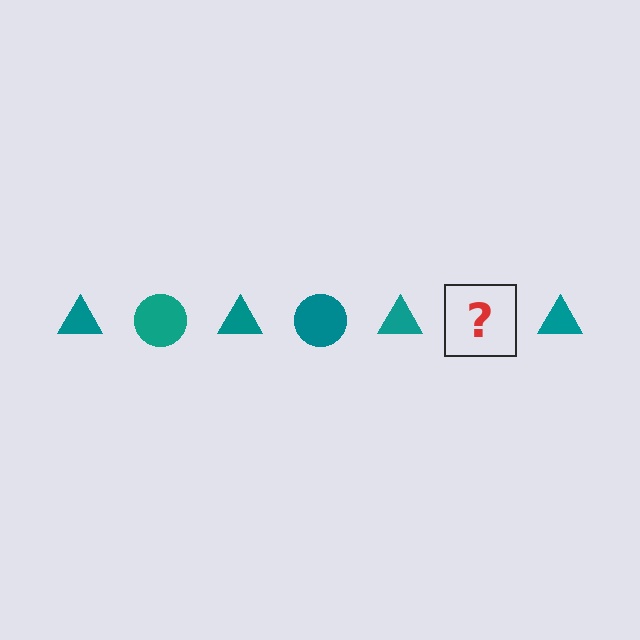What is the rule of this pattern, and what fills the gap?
The rule is that the pattern cycles through triangle, circle shapes in teal. The gap should be filled with a teal circle.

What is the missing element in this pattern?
The missing element is a teal circle.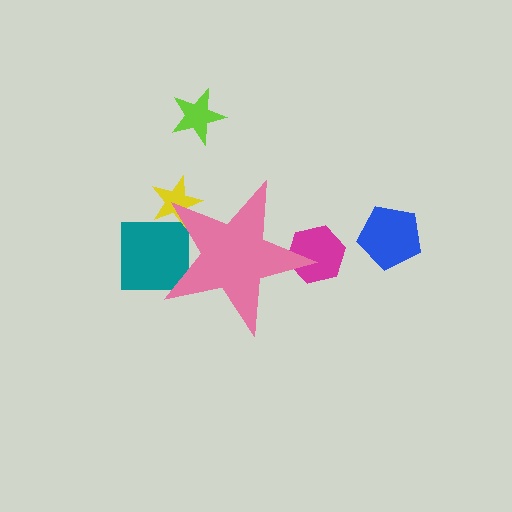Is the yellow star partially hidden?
Yes, the yellow star is partially hidden behind the pink star.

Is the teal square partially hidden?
Yes, the teal square is partially hidden behind the pink star.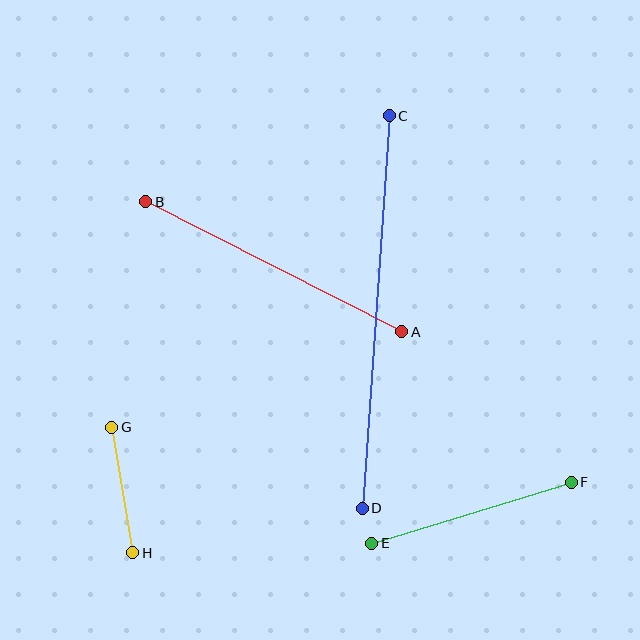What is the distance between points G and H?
The distance is approximately 127 pixels.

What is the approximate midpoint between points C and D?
The midpoint is at approximately (376, 312) pixels.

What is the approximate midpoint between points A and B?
The midpoint is at approximately (274, 267) pixels.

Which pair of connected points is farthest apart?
Points C and D are farthest apart.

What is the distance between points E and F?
The distance is approximately 209 pixels.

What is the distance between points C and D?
The distance is approximately 393 pixels.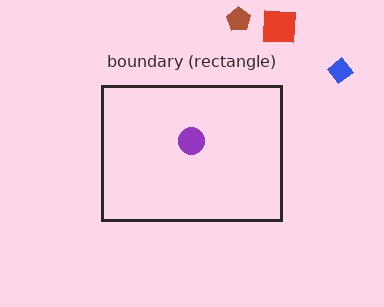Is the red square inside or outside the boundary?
Outside.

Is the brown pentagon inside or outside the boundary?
Outside.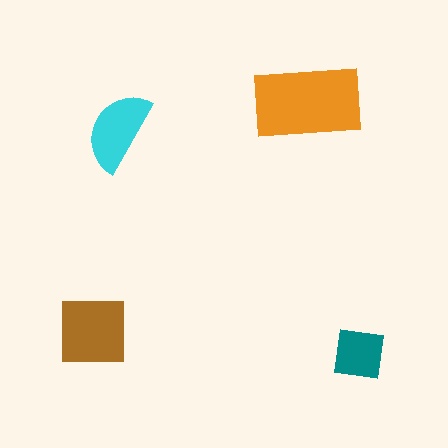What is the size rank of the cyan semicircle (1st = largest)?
3rd.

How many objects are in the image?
There are 4 objects in the image.